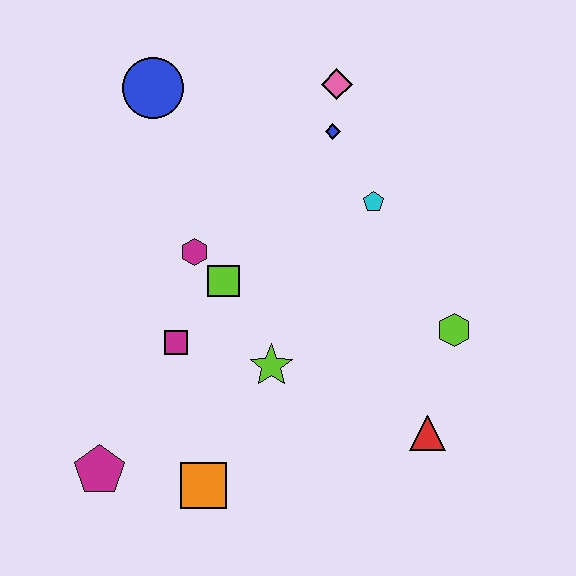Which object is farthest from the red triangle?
The blue circle is farthest from the red triangle.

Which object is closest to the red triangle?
The lime hexagon is closest to the red triangle.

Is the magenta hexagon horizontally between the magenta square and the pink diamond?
Yes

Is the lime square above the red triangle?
Yes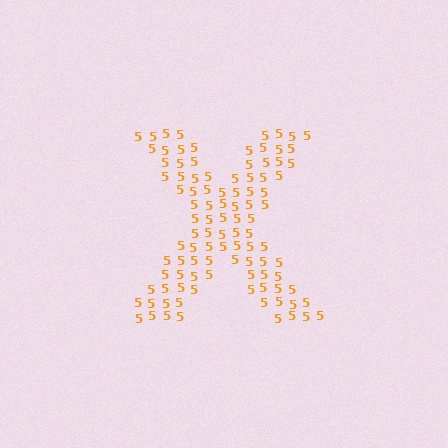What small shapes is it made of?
It is made of small digit 5's.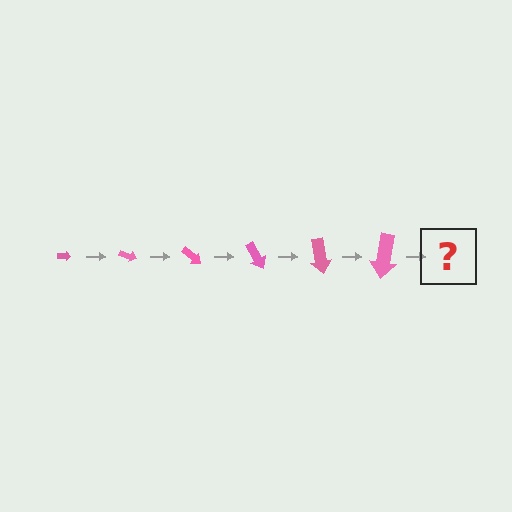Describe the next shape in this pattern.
It should be an arrow, larger than the previous one and rotated 120 degrees from the start.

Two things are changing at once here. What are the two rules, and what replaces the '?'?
The two rules are that the arrow grows larger each step and it rotates 20 degrees each step. The '?' should be an arrow, larger than the previous one and rotated 120 degrees from the start.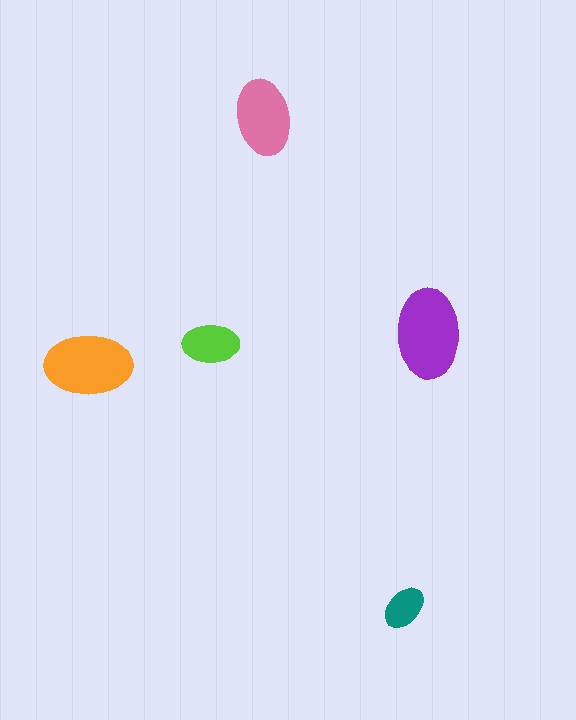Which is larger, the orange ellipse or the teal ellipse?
The orange one.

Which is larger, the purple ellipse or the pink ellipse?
The purple one.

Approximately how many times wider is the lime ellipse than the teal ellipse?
About 1.5 times wider.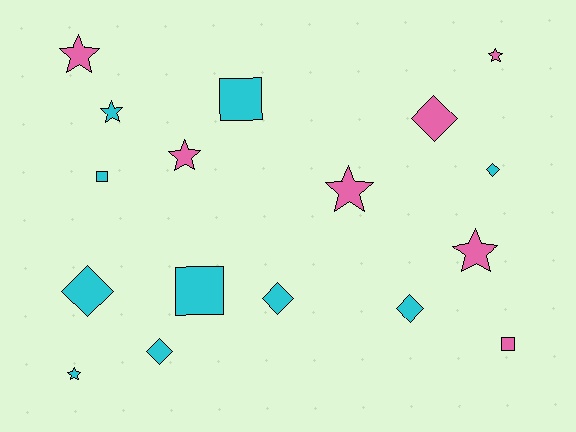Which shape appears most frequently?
Star, with 7 objects.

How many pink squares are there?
There is 1 pink square.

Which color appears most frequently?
Cyan, with 10 objects.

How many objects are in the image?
There are 17 objects.